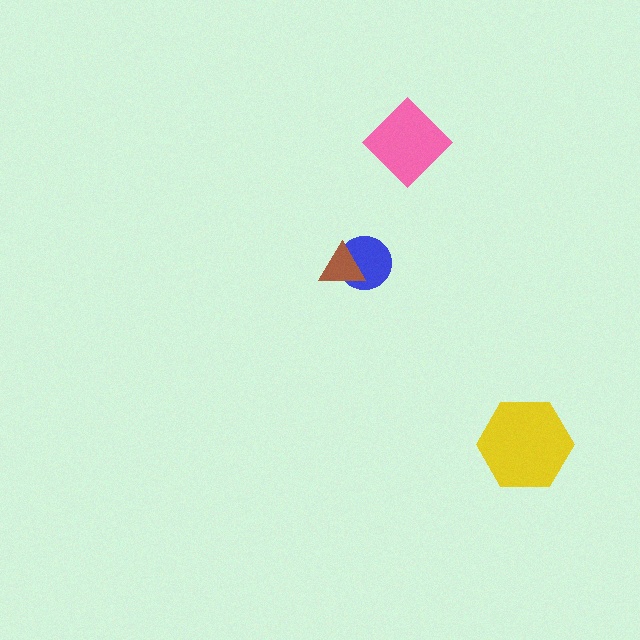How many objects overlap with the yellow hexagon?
0 objects overlap with the yellow hexagon.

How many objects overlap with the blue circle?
1 object overlaps with the blue circle.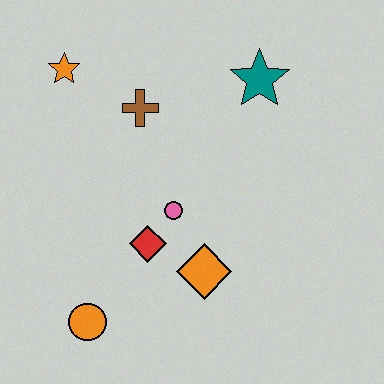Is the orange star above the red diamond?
Yes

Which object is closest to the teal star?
The brown cross is closest to the teal star.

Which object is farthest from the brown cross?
The orange circle is farthest from the brown cross.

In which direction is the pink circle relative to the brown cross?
The pink circle is below the brown cross.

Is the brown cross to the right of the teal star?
No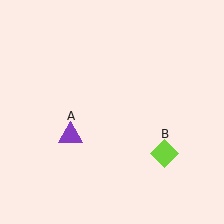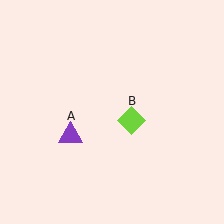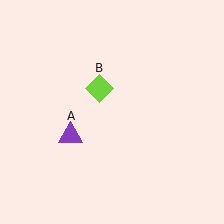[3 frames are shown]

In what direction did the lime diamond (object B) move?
The lime diamond (object B) moved up and to the left.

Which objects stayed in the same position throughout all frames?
Purple triangle (object A) remained stationary.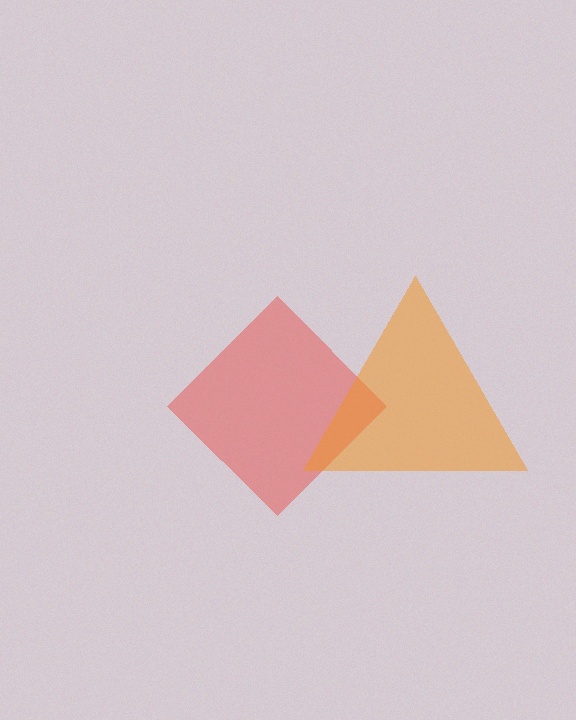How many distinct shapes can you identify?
There are 2 distinct shapes: a red diamond, an orange triangle.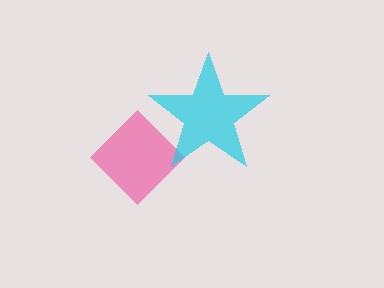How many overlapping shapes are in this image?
There are 2 overlapping shapes in the image.